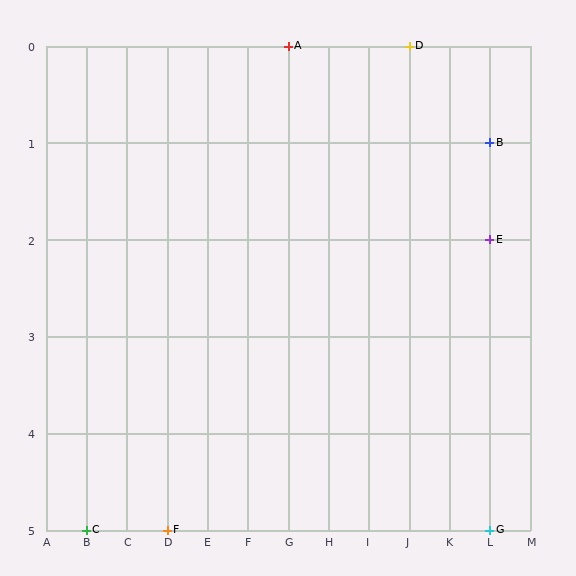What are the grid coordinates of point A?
Point A is at grid coordinates (G, 0).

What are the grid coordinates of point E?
Point E is at grid coordinates (L, 2).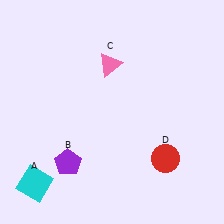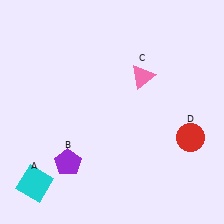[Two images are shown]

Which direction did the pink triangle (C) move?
The pink triangle (C) moved right.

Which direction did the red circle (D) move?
The red circle (D) moved right.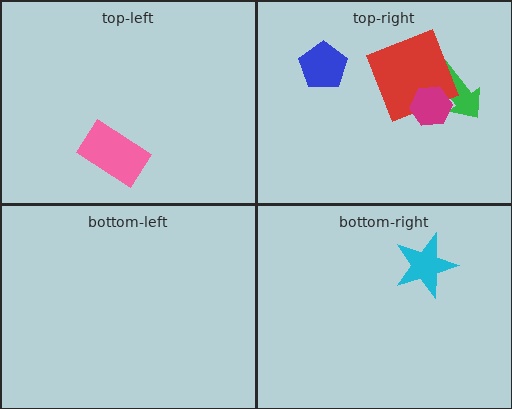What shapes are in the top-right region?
The green arrow, the blue pentagon, the red square, the magenta hexagon.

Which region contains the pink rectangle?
The top-left region.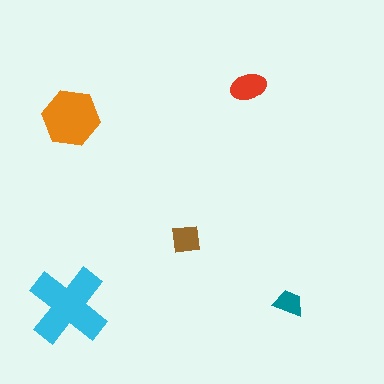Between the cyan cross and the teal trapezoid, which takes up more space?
The cyan cross.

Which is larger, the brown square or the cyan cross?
The cyan cross.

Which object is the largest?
The cyan cross.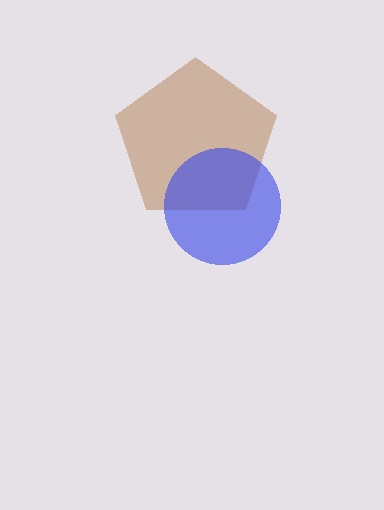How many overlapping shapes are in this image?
There are 2 overlapping shapes in the image.